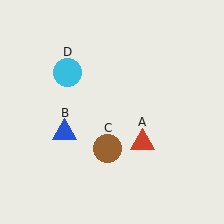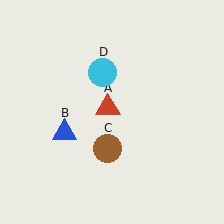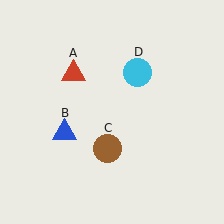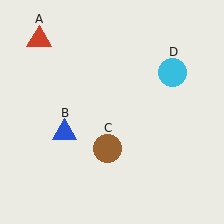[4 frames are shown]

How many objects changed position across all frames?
2 objects changed position: red triangle (object A), cyan circle (object D).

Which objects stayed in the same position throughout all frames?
Blue triangle (object B) and brown circle (object C) remained stationary.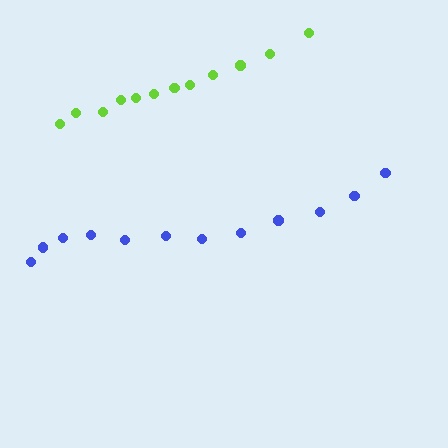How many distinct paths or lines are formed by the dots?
There are 2 distinct paths.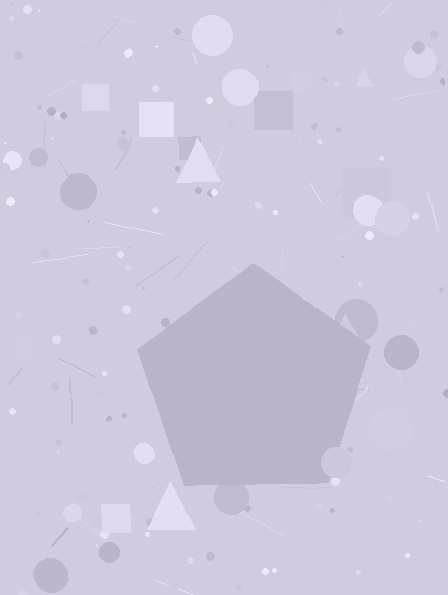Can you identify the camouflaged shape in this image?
The camouflaged shape is a pentagon.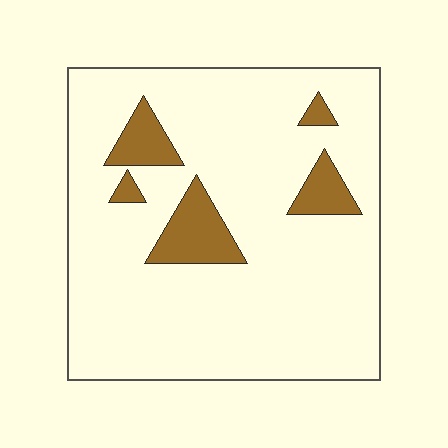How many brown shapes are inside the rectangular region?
5.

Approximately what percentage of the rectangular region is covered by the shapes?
Approximately 10%.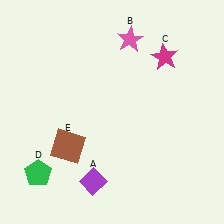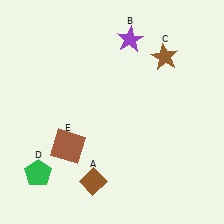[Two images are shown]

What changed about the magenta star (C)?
In Image 1, C is magenta. In Image 2, it changed to brown.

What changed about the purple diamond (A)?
In Image 1, A is purple. In Image 2, it changed to brown.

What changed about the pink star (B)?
In Image 1, B is pink. In Image 2, it changed to purple.